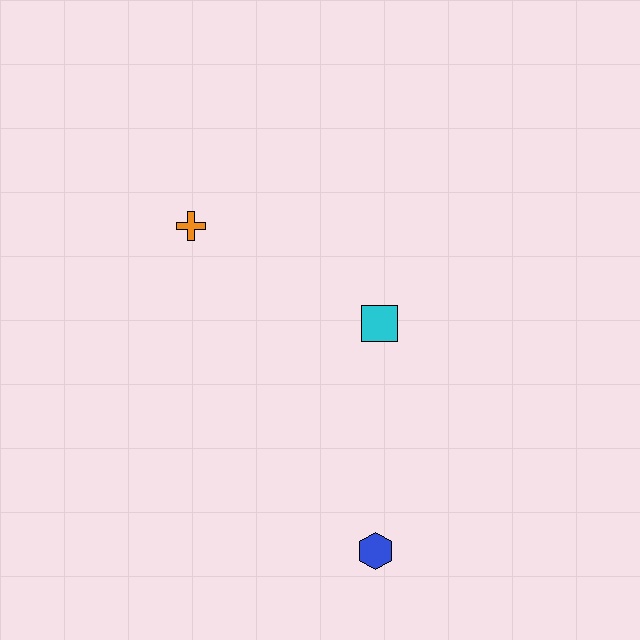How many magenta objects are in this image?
There are no magenta objects.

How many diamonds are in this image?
There are no diamonds.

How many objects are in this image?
There are 3 objects.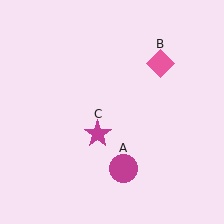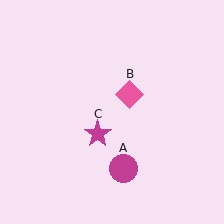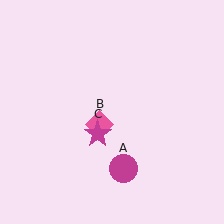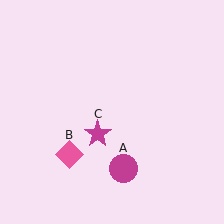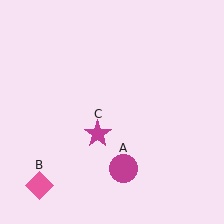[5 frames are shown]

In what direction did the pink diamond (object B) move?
The pink diamond (object B) moved down and to the left.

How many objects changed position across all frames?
1 object changed position: pink diamond (object B).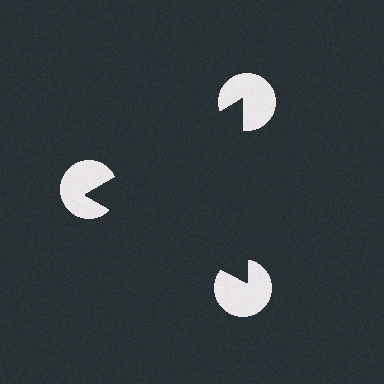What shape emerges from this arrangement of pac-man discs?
An illusory triangle — its edges are inferred from the aligned wedge cuts in the pac-man discs, not physically drawn.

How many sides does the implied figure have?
3 sides.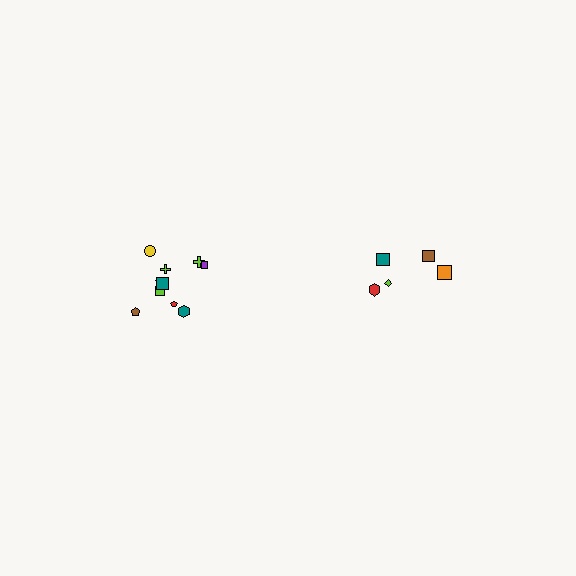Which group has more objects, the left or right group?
The left group.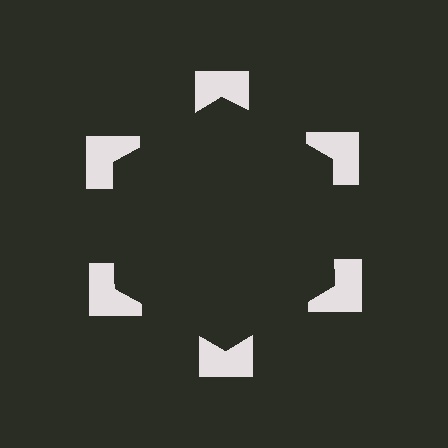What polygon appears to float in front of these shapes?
An illusory hexagon — its edges are inferred from the aligned wedge cuts in the notched squares, not physically drawn.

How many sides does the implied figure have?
6 sides.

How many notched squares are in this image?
There are 6 — one at each vertex of the illusory hexagon.